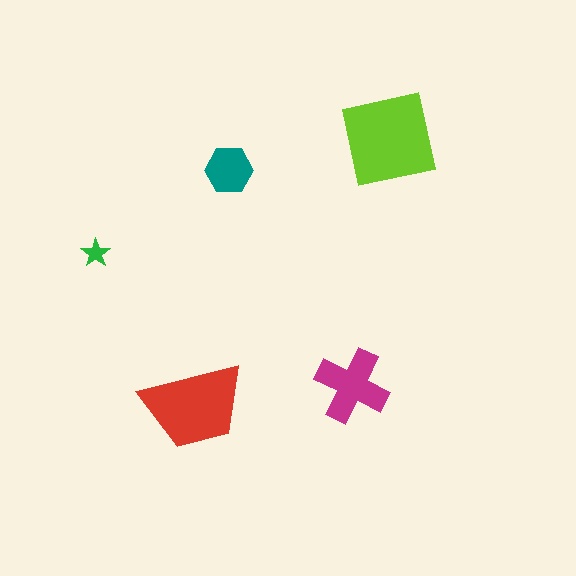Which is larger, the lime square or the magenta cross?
The lime square.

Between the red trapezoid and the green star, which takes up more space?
The red trapezoid.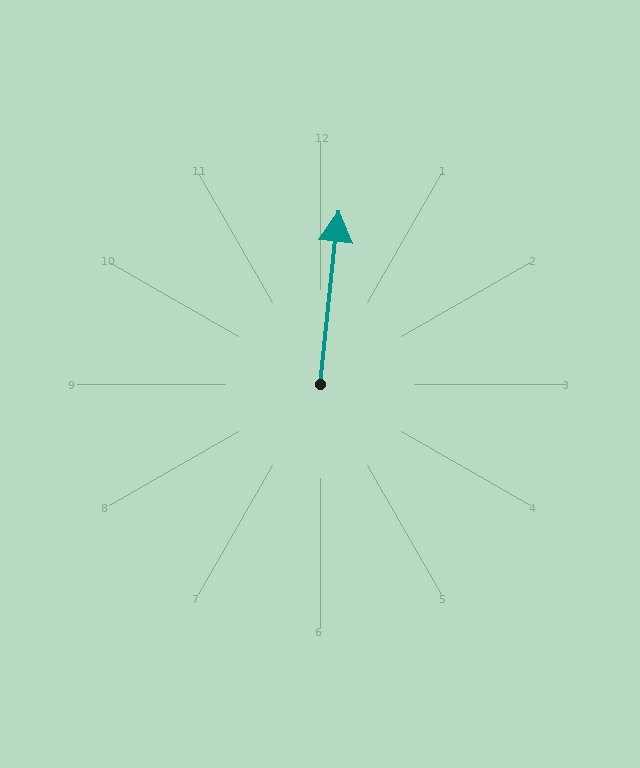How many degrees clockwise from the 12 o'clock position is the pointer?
Approximately 6 degrees.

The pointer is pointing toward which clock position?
Roughly 12 o'clock.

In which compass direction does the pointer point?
North.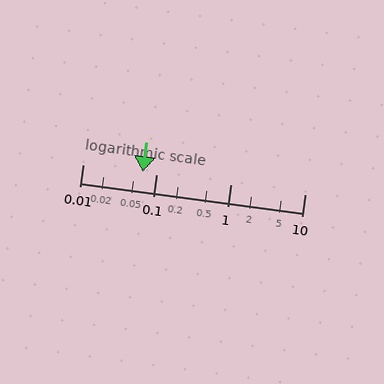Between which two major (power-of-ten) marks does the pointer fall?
The pointer is between 0.01 and 0.1.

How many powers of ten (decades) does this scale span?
The scale spans 3 decades, from 0.01 to 10.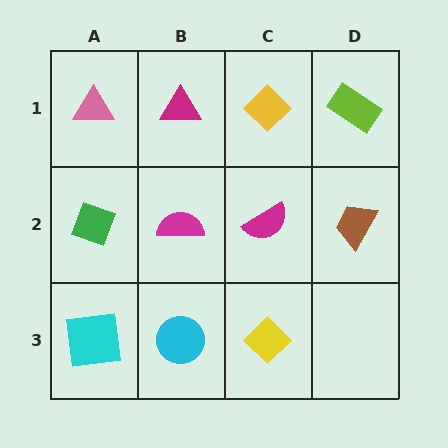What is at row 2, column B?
A magenta semicircle.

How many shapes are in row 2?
4 shapes.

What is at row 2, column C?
A magenta semicircle.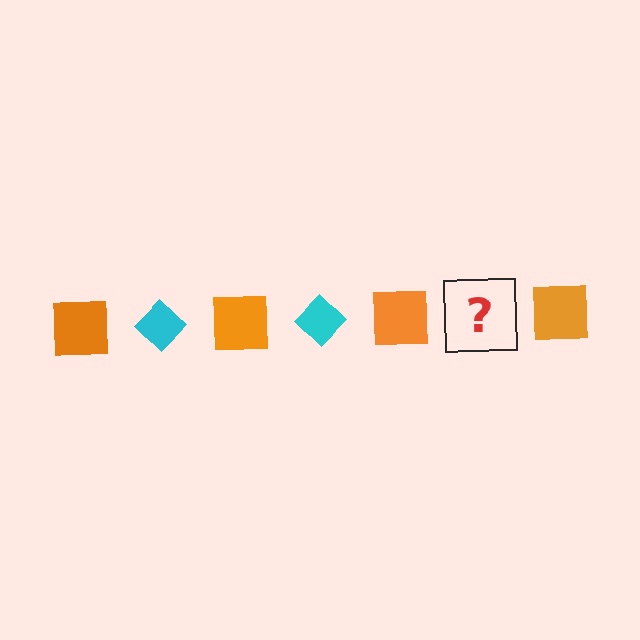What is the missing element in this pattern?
The missing element is a cyan diamond.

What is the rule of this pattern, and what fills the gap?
The rule is that the pattern alternates between orange square and cyan diamond. The gap should be filled with a cyan diamond.